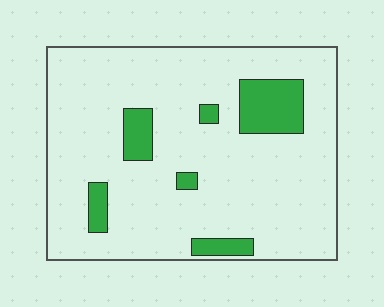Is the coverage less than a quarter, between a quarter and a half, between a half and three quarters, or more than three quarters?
Less than a quarter.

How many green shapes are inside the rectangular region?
6.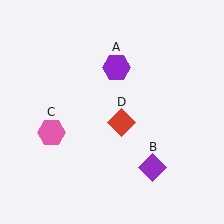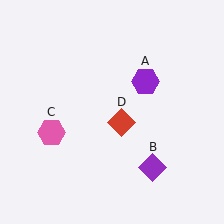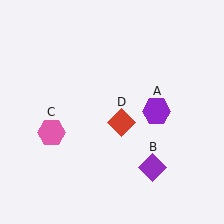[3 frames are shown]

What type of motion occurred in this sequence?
The purple hexagon (object A) rotated clockwise around the center of the scene.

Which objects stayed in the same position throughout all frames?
Purple diamond (object B) and pink hexagon (object C) and red diamond (object D) remained stationary.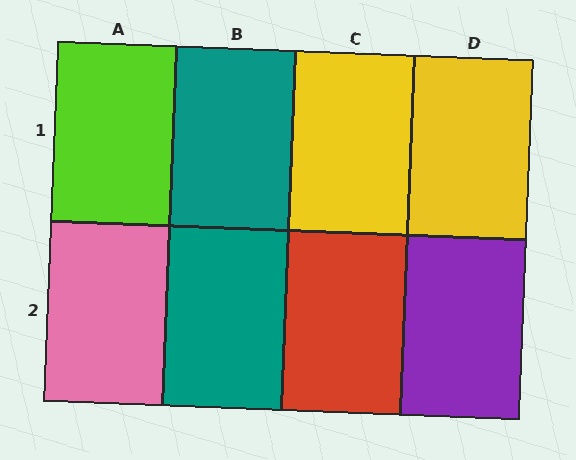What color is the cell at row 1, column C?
Yellow.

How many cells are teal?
2 cells are teal.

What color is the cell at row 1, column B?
Teal.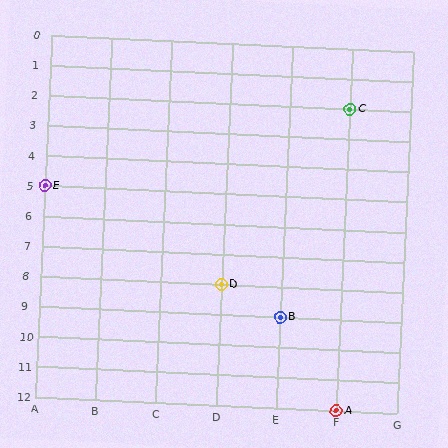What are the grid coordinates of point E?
Point E is at grid coordinates (A, 5).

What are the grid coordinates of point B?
Point B is at grid coordinates (E, 9).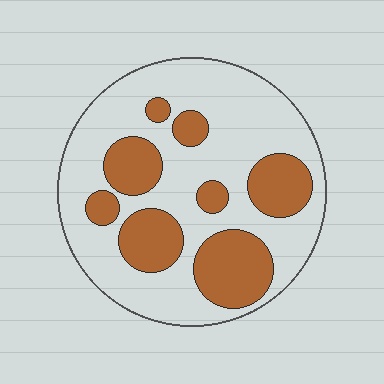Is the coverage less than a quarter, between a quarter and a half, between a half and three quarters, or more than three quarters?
Between a quarter and a half.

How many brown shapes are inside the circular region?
8.